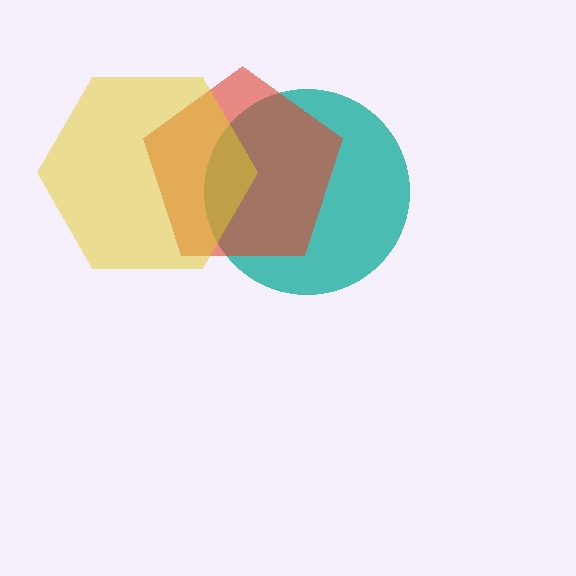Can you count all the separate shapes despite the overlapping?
Yes, there are 3 separate shapes.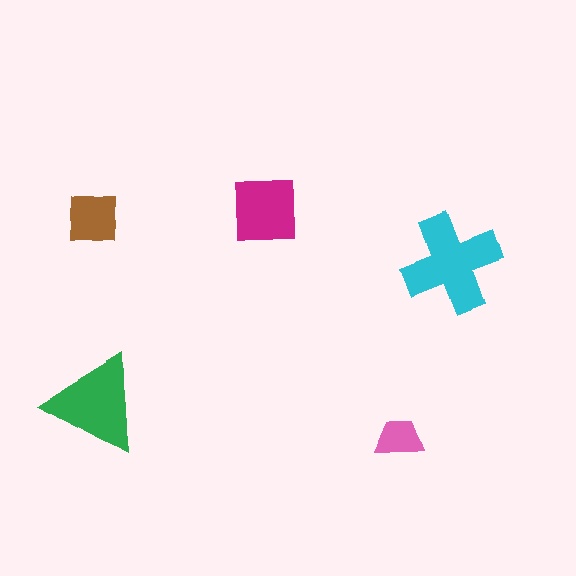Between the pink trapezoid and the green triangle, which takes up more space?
The green triangle.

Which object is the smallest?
The pink trapezoid.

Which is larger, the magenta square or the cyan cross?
The cyan cross.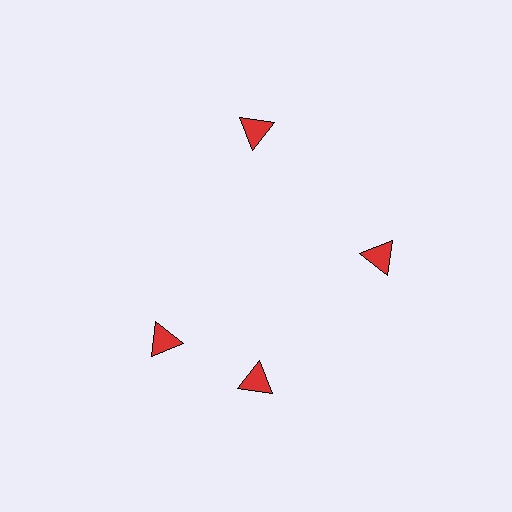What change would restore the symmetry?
The symmetry would be restored by rotating it back into even spacing with its neighbors so that all 4 triangles sit at equal angles and equal distance from the center.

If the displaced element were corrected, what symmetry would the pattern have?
It would have 4-fold rotational symmetry — the pattern would map onto itself every 90 degrees.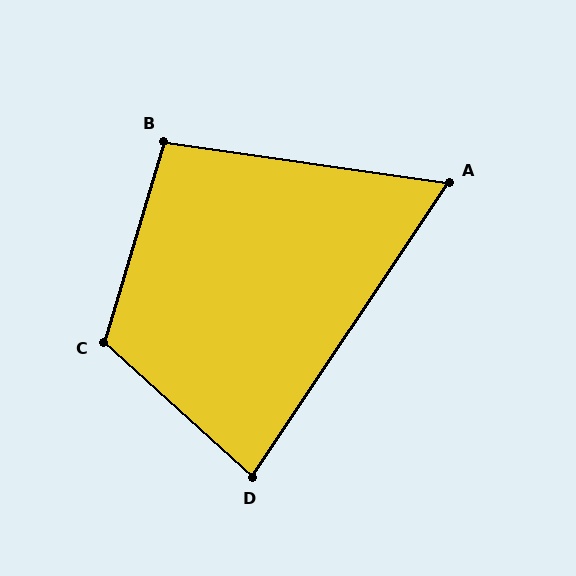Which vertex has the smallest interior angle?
A, at approximately 65 degrees.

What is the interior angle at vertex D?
Approximately 82 degrees (acute).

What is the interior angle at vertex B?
Approximately 98 degrees (obtuse).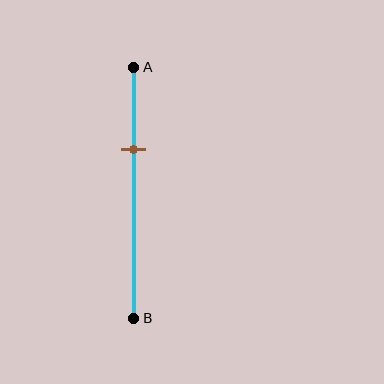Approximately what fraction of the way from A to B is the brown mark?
The brown mark is approximately 35% of the way from A to B.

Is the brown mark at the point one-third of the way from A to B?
Yes, the mark is approximately at the one-third point.